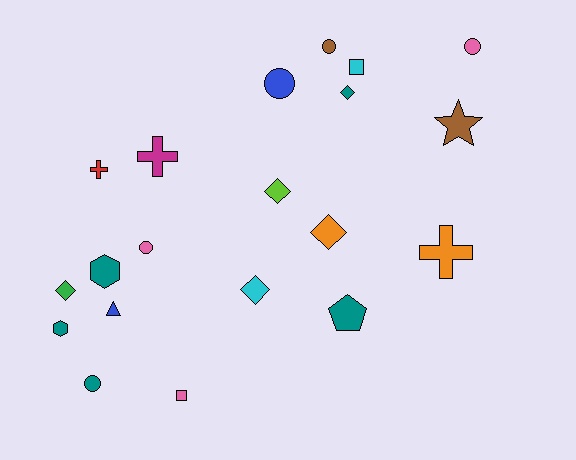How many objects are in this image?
There are 20 objects.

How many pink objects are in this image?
There are 3 pink objects.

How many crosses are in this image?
There are 3 crosses.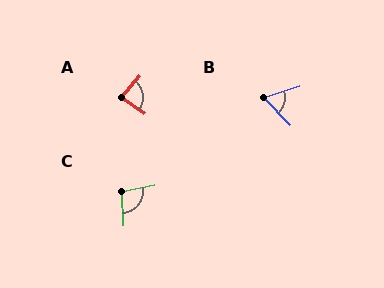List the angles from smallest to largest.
B (63°), A (83°), C (99°).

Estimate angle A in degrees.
Approximately 83 degrees.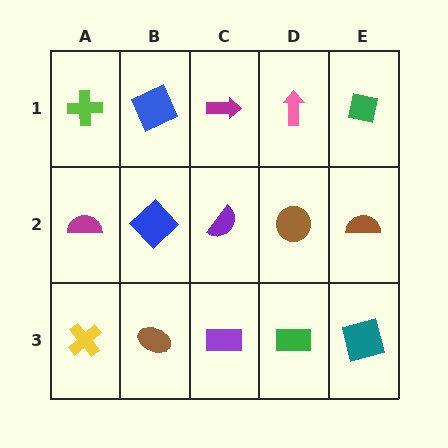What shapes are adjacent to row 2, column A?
A lime cross (row 1, column A), a yellow cross (row 3, column A), a blue diamond (row 2, column B).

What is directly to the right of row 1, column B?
A magenta arrow.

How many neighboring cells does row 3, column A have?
2.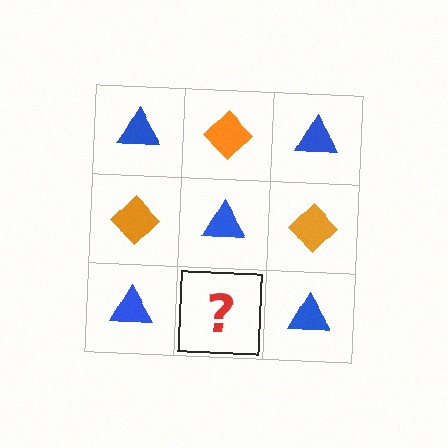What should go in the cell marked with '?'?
The missing cell should contain an orange diamond.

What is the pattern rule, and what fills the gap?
The rule is that it alternates blue triangle and orange diamond in a checkerboard pattern. The gap should be filled with an orange diamond.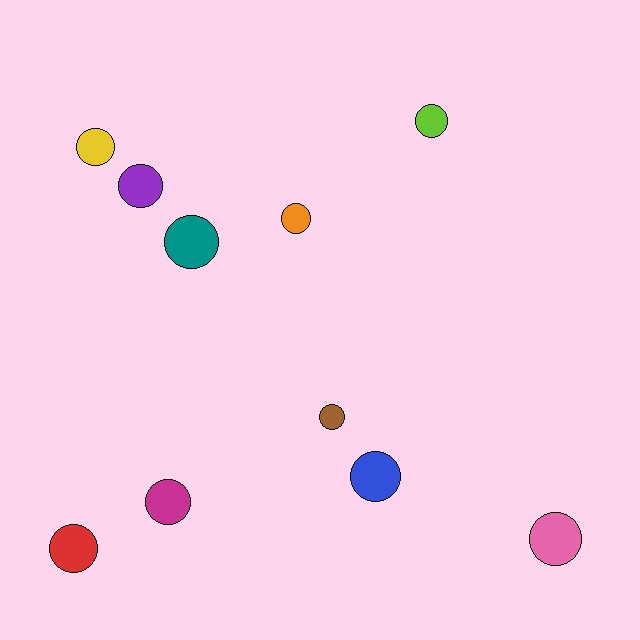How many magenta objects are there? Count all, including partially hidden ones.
There is 1 magenta object.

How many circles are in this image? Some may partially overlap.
There are 10 circles.